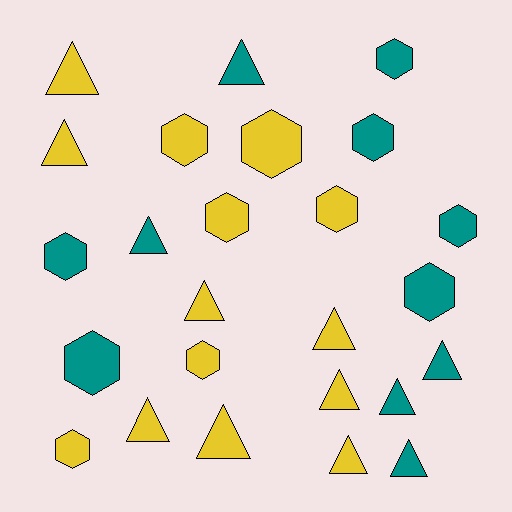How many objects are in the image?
There are 25 objects.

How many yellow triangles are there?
There are 8 yellow triangles.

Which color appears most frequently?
Yellow, with 14 objects.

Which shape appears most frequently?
Triangle, with 13 objects.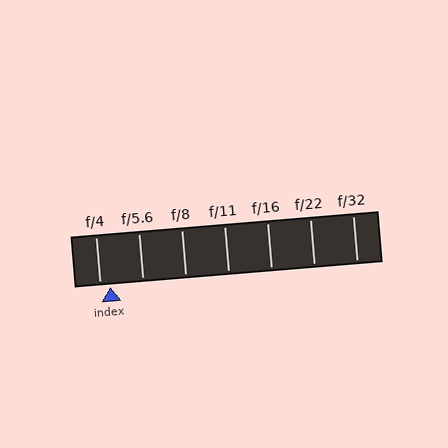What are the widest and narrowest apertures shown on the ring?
The widest aperture shown is f/4 and the narrowest is f/32.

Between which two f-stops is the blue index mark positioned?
The index mark is between f/4 and f/5.6.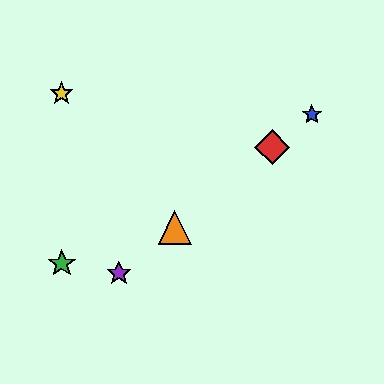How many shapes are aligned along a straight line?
4 shapes (the red diamond, the blue star, the purple star, the orange triangle) are aligned along a straight line.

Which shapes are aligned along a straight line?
The red diamond, the blue star, the purple star, the orange triangle are aligned along a straight line.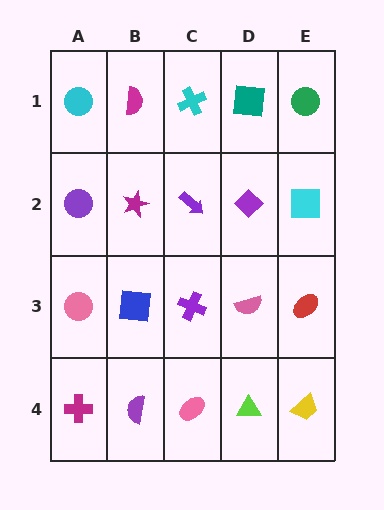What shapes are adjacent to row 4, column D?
A pink semicircle (row 3, column D), a pink ellipse (row 4, column C), a yellow trapezoid (row 4, column E).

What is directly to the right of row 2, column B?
A purple arrow.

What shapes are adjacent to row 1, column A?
A purple circle (row 2, column A), a magenta semicircle (row 1, column B).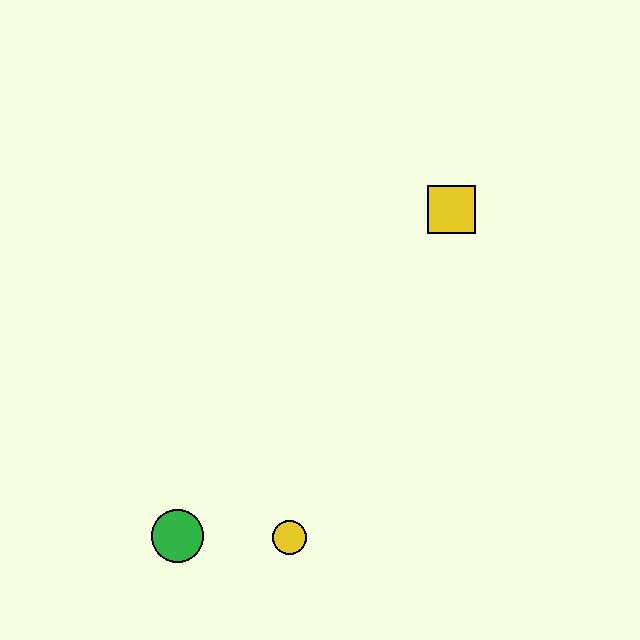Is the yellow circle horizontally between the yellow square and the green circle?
Yes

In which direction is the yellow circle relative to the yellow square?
The yellow circle is below the yellow square.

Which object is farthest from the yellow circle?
The yellow square is farthest from the yellow circle.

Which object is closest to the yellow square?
The yellow circle is closest to the yellow square.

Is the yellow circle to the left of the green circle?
No